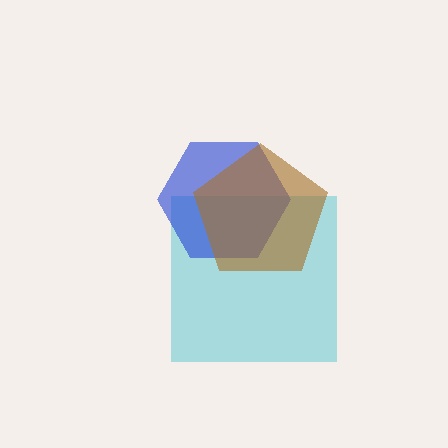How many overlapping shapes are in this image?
There are 3 overlapping shapes in the image.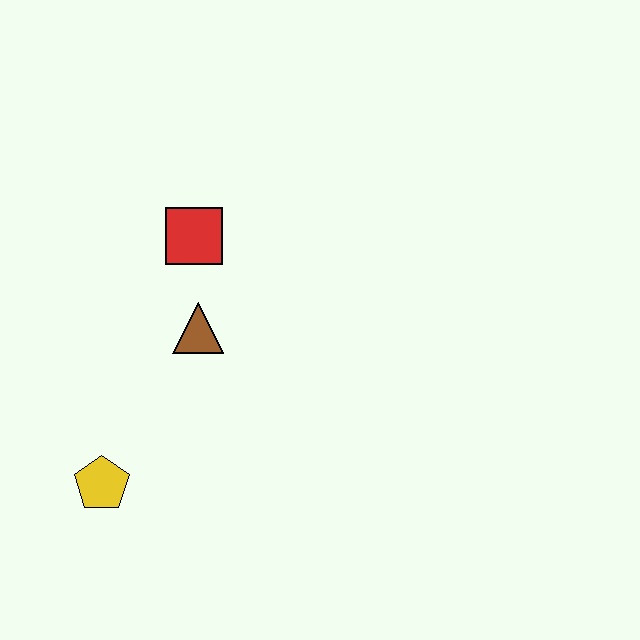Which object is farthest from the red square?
The yellow pentagon is farthest from the red square.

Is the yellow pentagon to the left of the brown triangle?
Yes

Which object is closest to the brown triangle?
The red square is closest to the brown triangle.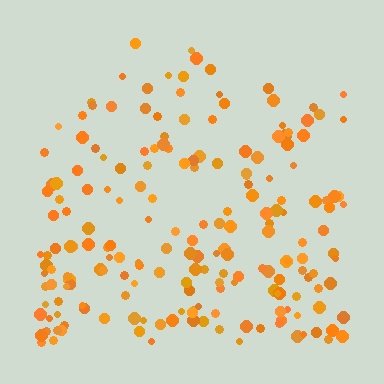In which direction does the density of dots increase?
From top to bottom, with the bottom side densest.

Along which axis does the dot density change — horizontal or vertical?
Vertical.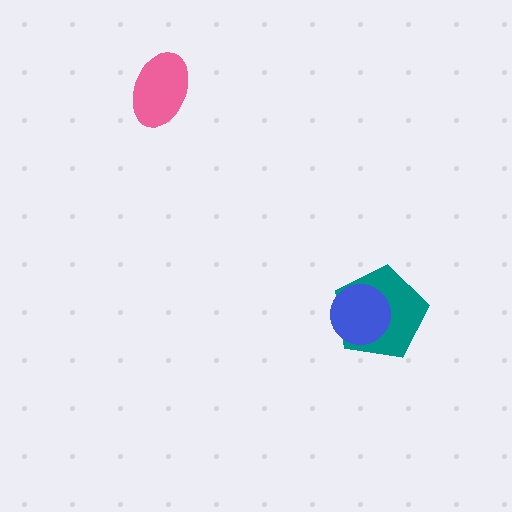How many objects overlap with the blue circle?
1 object overlaps with the blue circle.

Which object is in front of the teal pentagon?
The blue circle is in front of the teal pentagon.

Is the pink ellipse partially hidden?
No, no other shape covers it.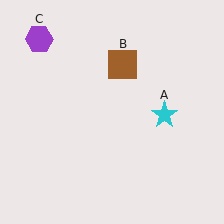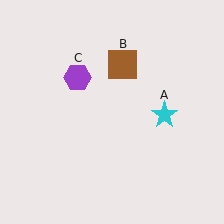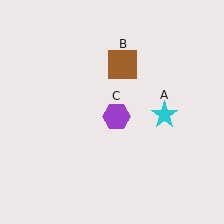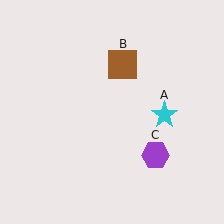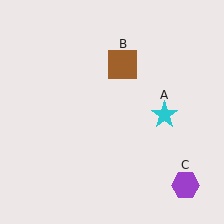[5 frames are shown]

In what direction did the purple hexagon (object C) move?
The purple hexagon (object C) moved down and to the right.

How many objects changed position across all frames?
1 object changed position: purple hexagon (object C).